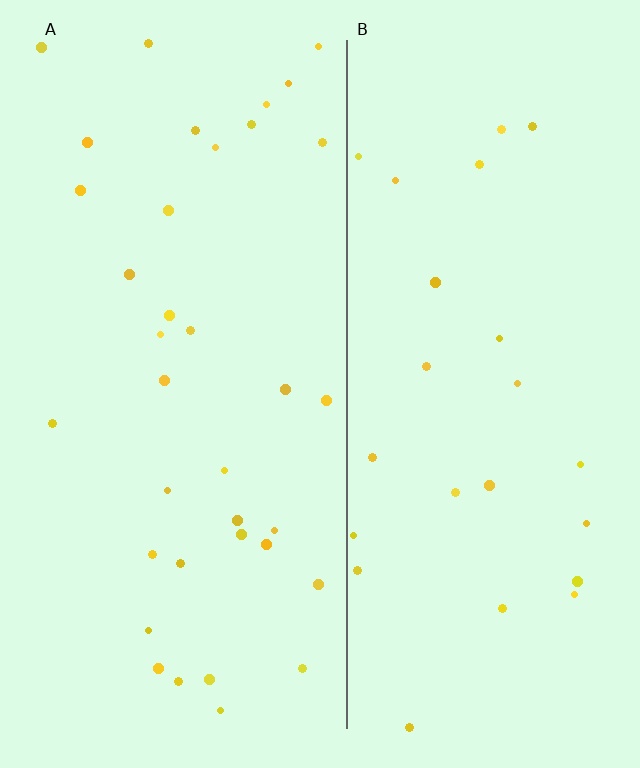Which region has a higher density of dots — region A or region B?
A (the left).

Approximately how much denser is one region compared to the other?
Approximately 1.4× — region A over region B.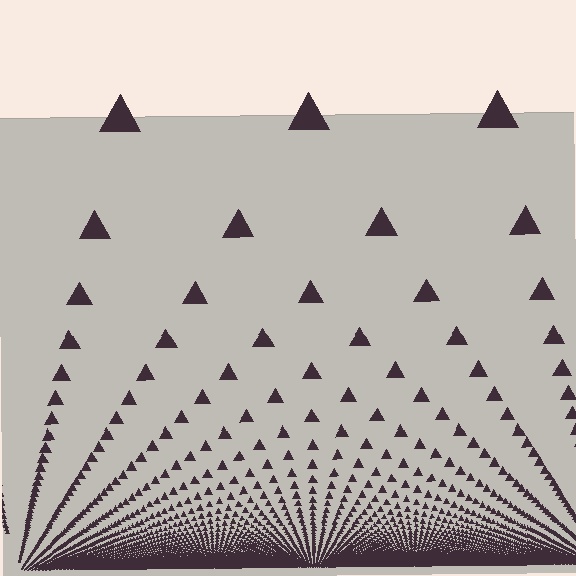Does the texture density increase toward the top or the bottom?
Density increases toward the bottom.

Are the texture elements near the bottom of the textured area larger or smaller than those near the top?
Smaller. The gradient is inverted — elements near the bottom are smaller and denser.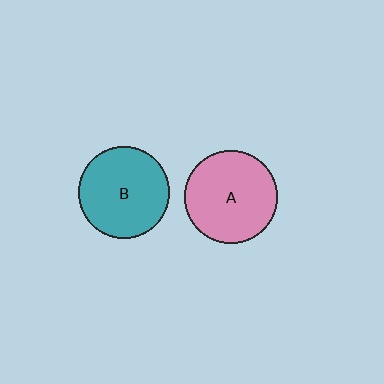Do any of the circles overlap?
No, none of the circles overlap.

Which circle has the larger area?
Circle A (pink).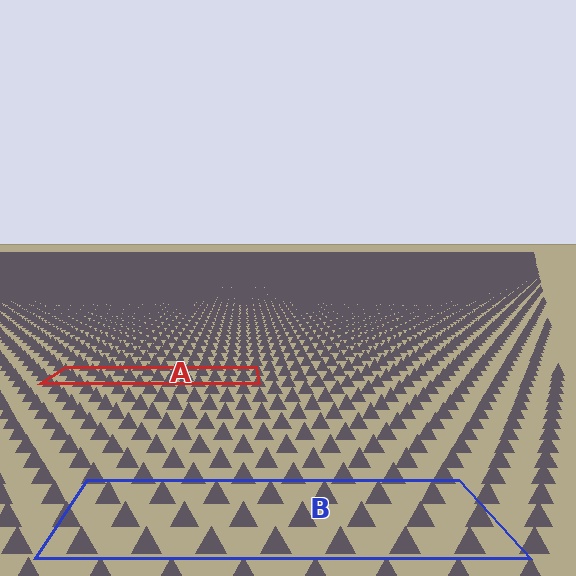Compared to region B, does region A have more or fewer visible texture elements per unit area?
Region A has more texture elements per unit area — they are packed more densely because it is farther away.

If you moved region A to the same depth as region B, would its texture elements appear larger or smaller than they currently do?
They would appear larger. At a closer depth, the same texture elements are projected at a bigger on-screen size.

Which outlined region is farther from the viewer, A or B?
Region A is farther from the viewer — the texture elements inside it appear smaller and more densely packed.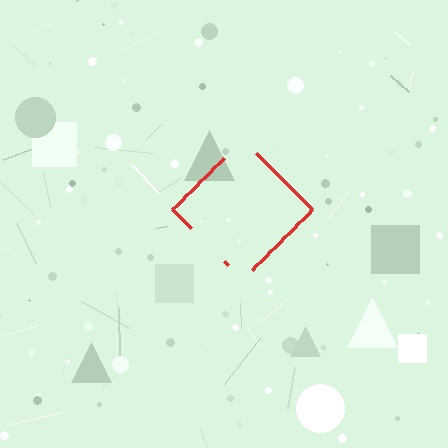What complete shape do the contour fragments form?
The contour fragments form a diamond.